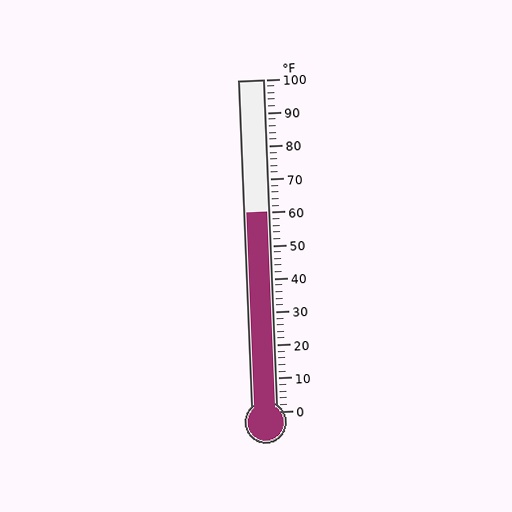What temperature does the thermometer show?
The thermometer shows approximately 60°F.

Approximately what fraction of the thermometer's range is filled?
The thermometer is filled to approximately 60% of its range.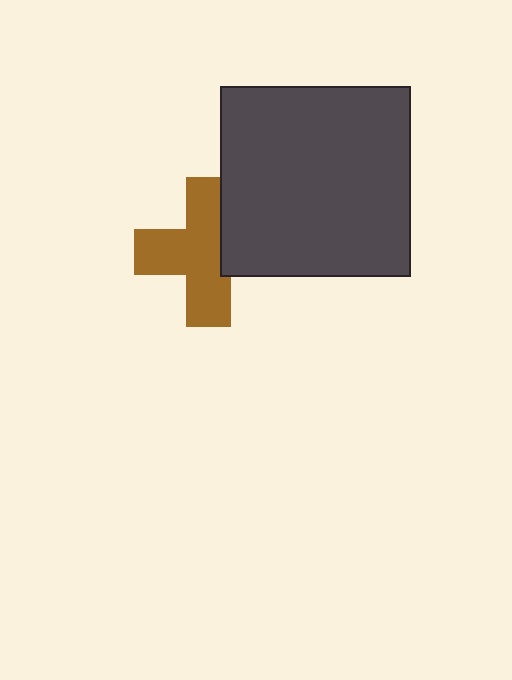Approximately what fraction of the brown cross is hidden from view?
Roughly 31% of the brown cross is hidden behind the dark gray square.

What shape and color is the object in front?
The object in front is a dark gray square.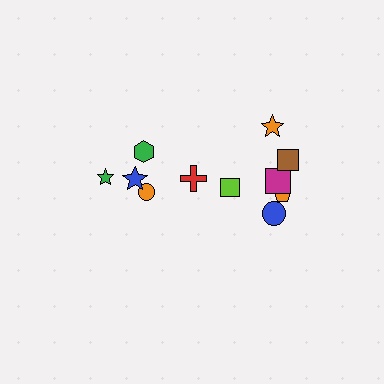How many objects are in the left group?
There are 4 objects.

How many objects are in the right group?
There are 8 objects.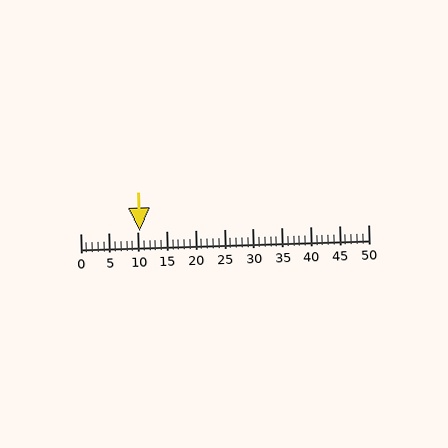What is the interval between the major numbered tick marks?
The major tick marks are spaced 5 units apart.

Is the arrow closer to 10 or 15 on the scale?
The arrow is closer to 10.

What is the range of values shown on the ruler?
The ruler shows values from 0 to 50.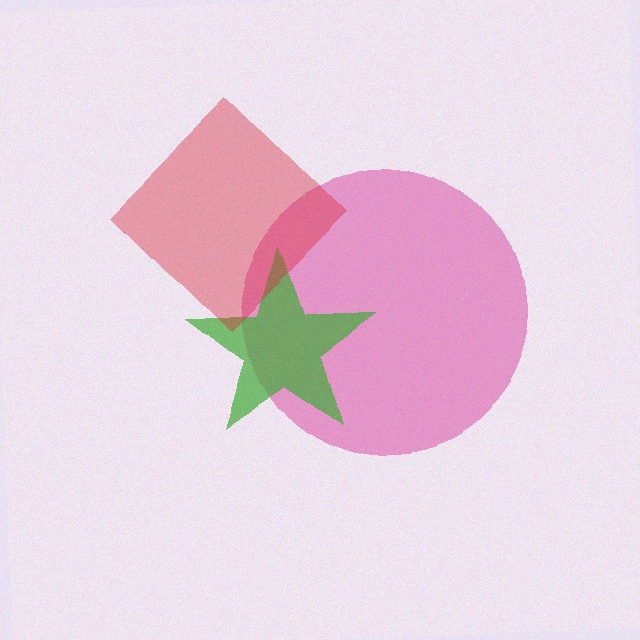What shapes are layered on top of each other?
The layered shapes are: a pink circle, a green star, a red diamond.